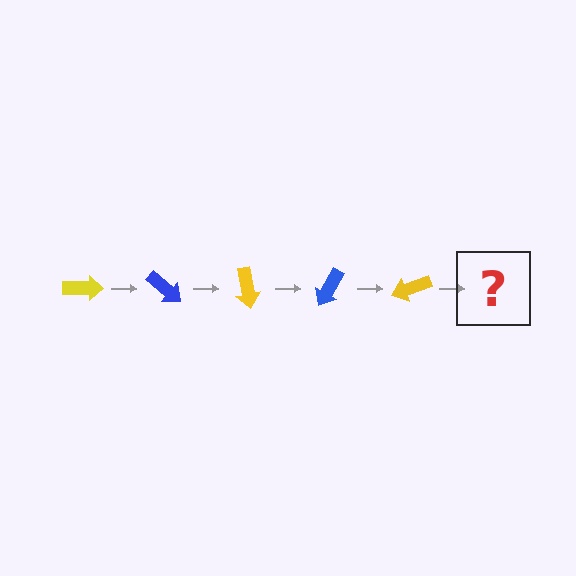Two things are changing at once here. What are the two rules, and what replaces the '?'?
The two rules are that it rotates 40 degrees each step and the color cycles through yellow and blue. The '?' should be a blue arrow, rotated 200 degrees from the start.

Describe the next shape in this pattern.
It should be a blue arrow, rotated 200 degrees from the start.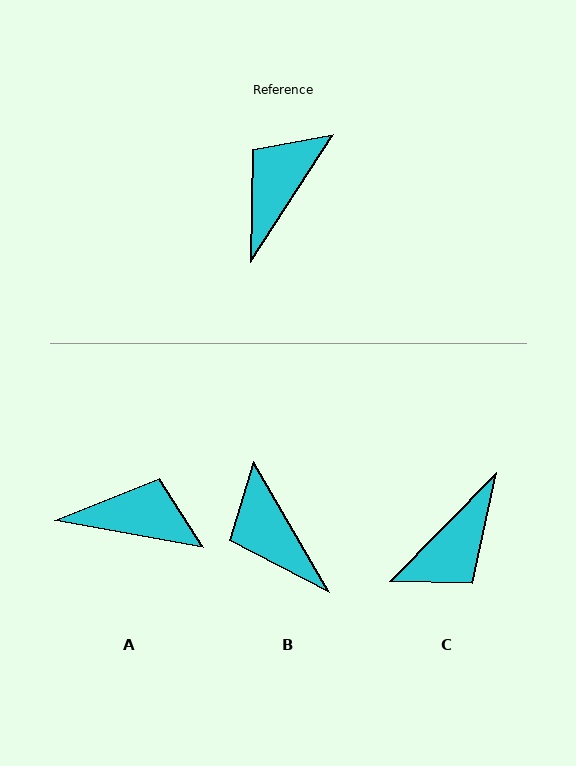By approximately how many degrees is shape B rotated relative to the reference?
Approximately 63 degrees counter-clockwise.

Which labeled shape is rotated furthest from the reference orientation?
C, about 169 degrees away.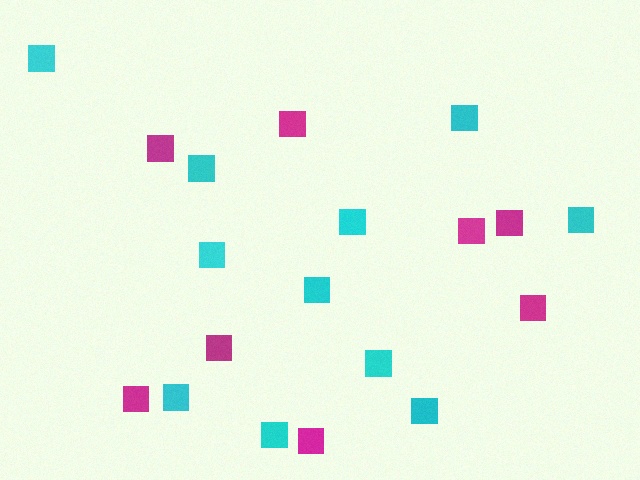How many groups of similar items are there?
There are 2 groups: one group of magenta squares (8) and one group of cyan squares (11).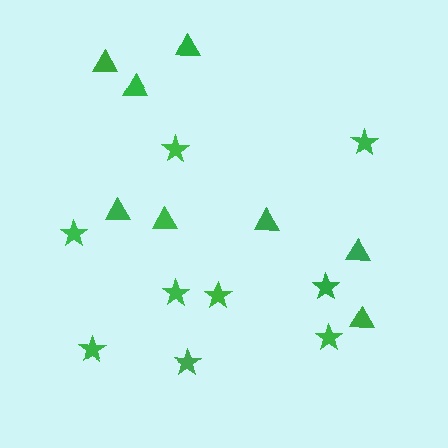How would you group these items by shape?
There are 2 groups: one group of stars (9) and one group of triangles (8).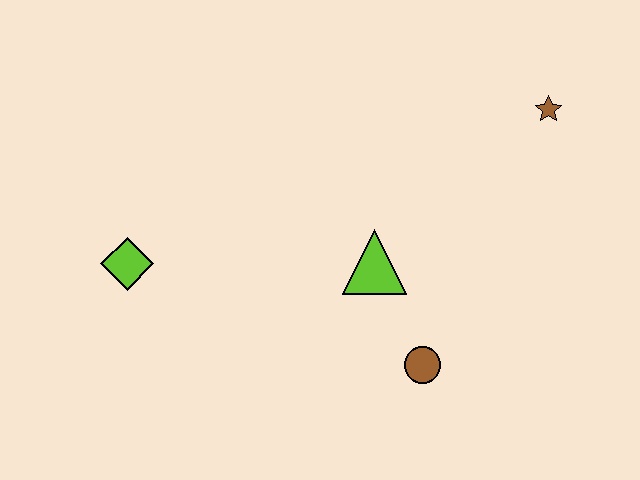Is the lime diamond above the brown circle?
Yes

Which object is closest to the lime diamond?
The lime triangle is closest to the lime diamond.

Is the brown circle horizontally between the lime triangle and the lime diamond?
No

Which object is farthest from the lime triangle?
The lime diamond is farthest from the lime triangle.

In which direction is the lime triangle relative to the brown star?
The lime triangle is to the left of the brown star.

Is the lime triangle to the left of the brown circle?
Yes